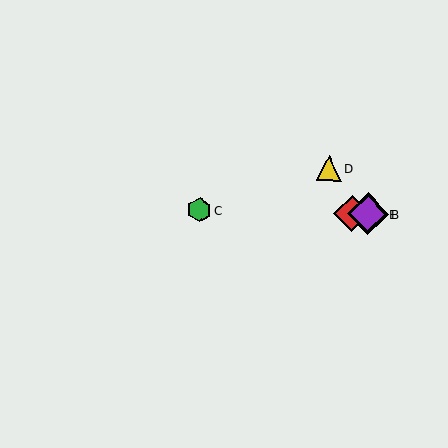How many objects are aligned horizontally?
4 objects (A, B, C, E) are aligned horizontally.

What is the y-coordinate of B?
Object B is at y≈214.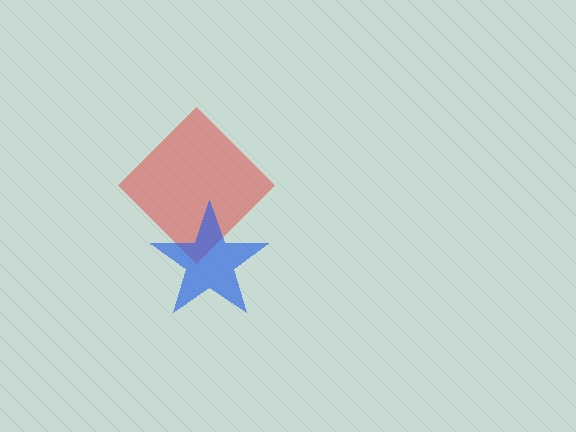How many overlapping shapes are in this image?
There are 2 overlapping shapes in the image.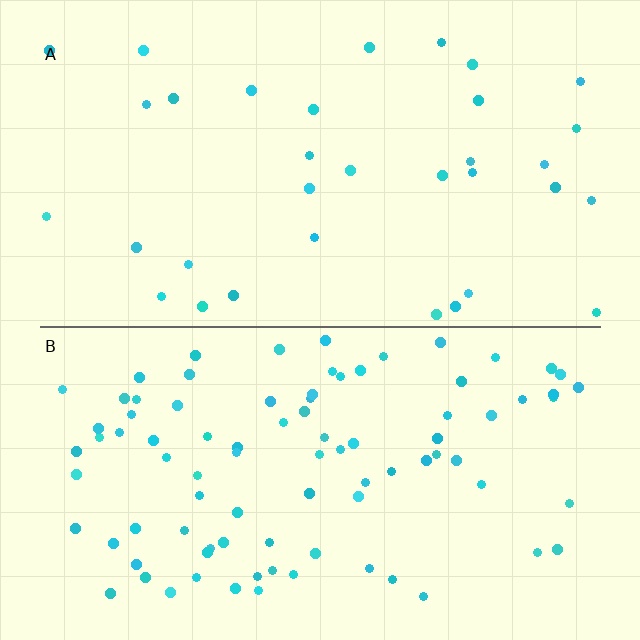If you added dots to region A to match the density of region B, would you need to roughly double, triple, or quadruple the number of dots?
Approximately triple.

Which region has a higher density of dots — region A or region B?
B (the bottom).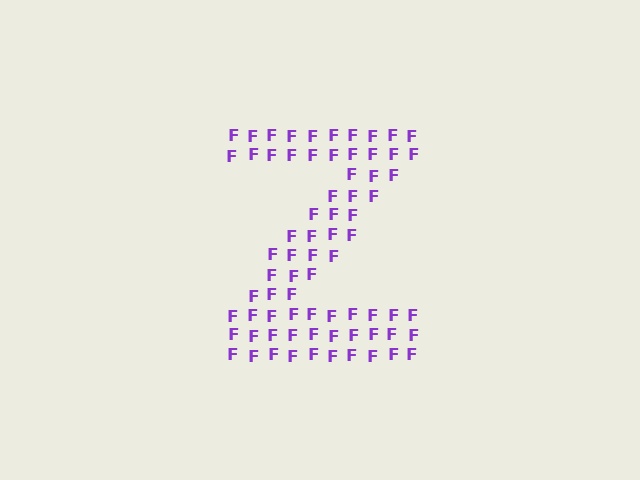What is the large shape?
The large shape is the letter Z.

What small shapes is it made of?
It is made of small letter F's.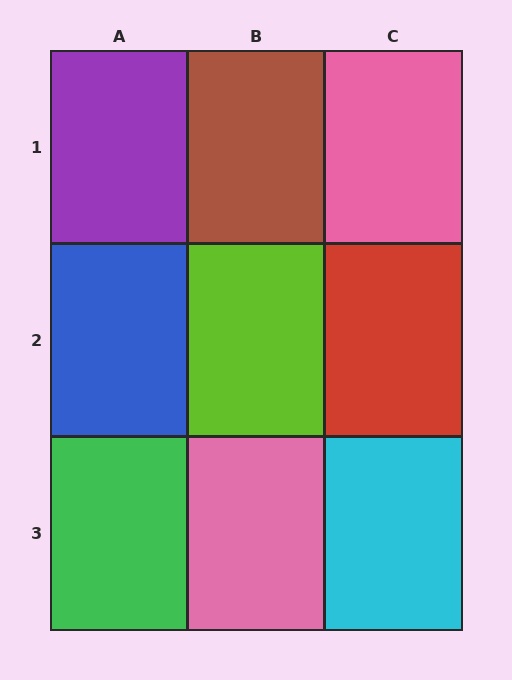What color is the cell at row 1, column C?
Pink.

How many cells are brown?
1 cell is brown.